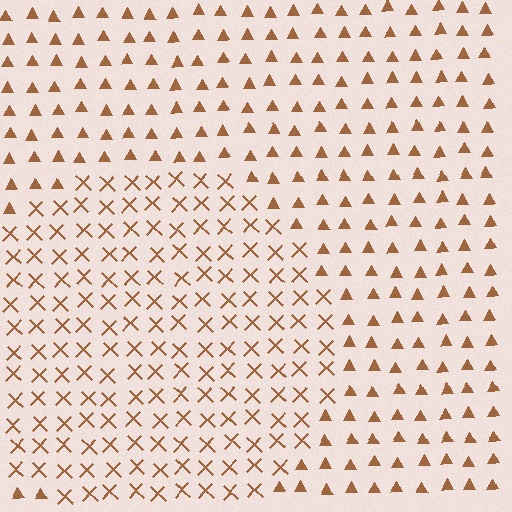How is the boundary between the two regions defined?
The boundary is defined by a change in element shape: X marks inside vs. triangles outside. All elements share the same color and spacing.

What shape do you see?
I see a circle.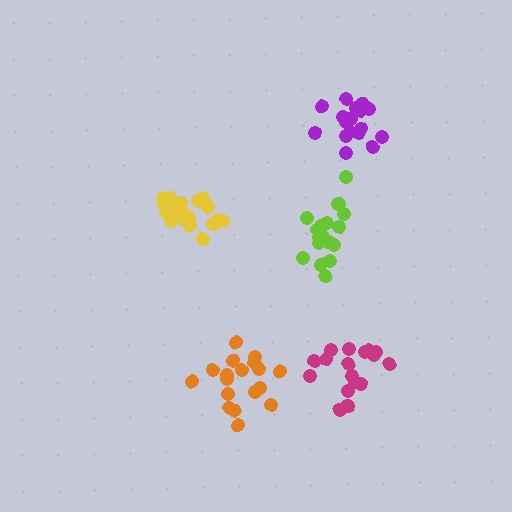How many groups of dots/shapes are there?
There are 5 groups.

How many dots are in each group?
Group 1: 18 dots, Group 2: 18 dots, Group 3: 19 dots, Group 4: 18 dots, Group 5: 17 dots (90 total).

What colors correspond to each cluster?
The clusters are colored: lime, orange, yellow, purple, magenta.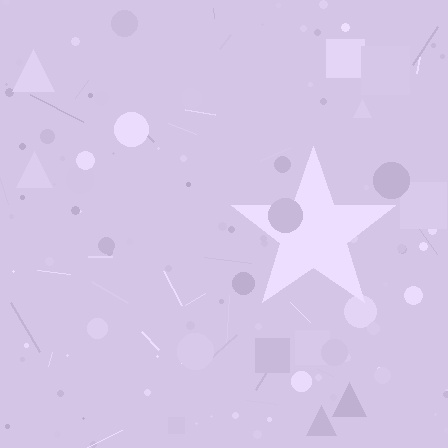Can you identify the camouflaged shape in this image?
The camouflaged shape is a star.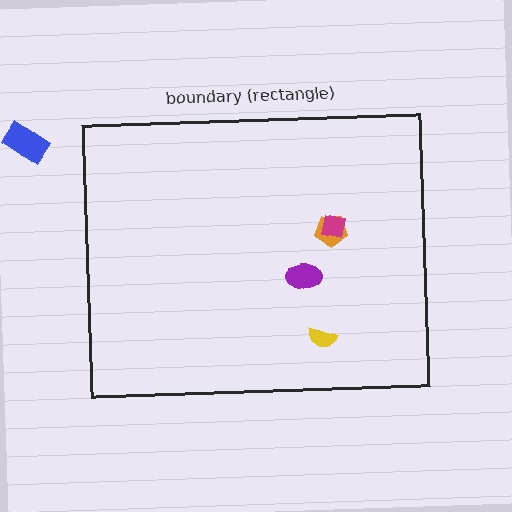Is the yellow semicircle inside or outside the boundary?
Inside.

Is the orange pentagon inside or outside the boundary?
Inside.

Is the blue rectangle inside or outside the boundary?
Outside.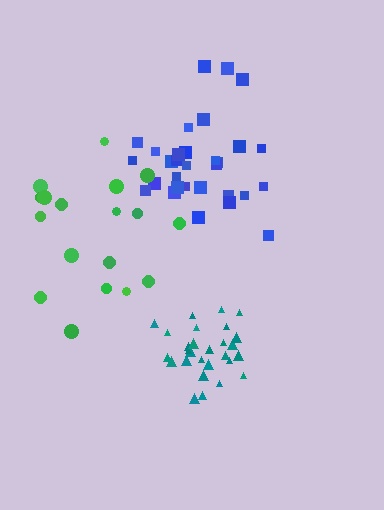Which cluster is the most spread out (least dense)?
Green.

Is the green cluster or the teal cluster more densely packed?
Teal.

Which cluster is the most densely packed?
Teal.